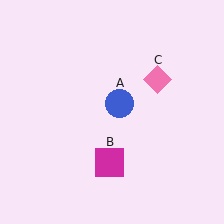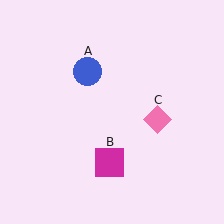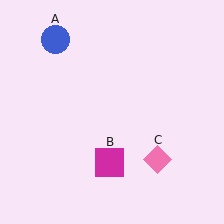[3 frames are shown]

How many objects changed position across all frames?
2 objects changed position: blue circle (object A), pink diamond (object C).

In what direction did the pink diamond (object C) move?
The pink diamond (object C) moved down.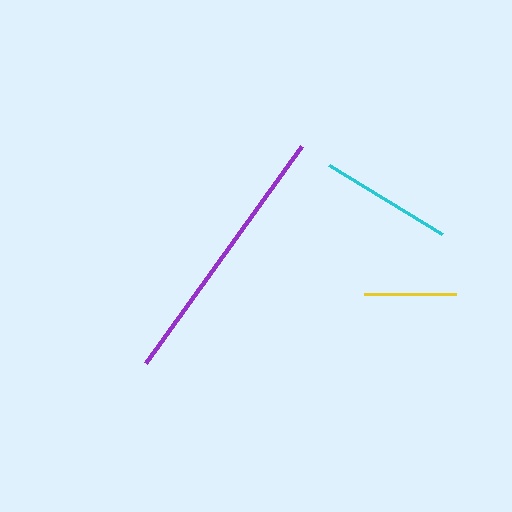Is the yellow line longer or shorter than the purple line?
The purple line is longer than the yellow line.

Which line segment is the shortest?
The yellow line is the shortest at approximately 92 pixels.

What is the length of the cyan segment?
The cyan segment is approximately 133 pixels long.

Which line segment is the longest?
The purple line is the longest at approximately 268 pixels.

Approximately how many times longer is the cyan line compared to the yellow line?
The cyan line is approximately 1.4 times the length of the yellow line.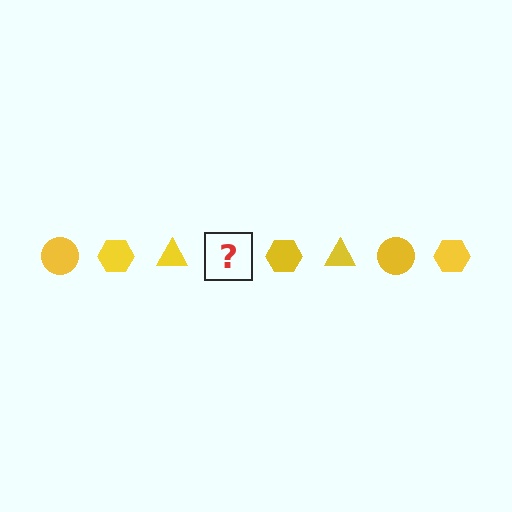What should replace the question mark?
The question mark should be replaced with a yellow circle.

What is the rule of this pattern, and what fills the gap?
The rule is that the pattern cycles through circle, hexagon, triangle shapes in yellow. The gap should be filled with a yellow circle.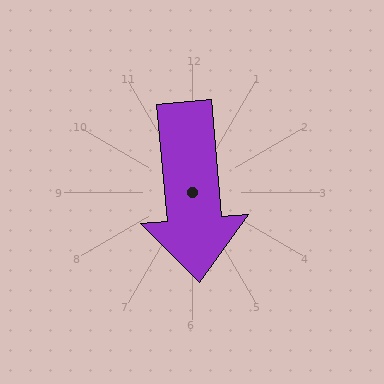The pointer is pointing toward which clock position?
Roughly 6 o'clock.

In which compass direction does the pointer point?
South.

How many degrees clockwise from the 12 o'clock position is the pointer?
Approximately 175 degrees.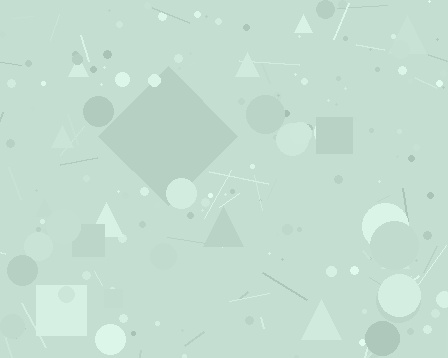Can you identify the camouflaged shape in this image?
The camouflaged shape is a diamond.